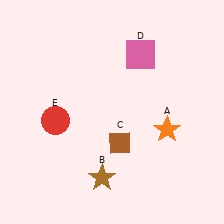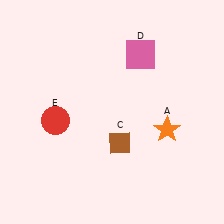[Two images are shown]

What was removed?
The brown star (B) was removed in Image 2.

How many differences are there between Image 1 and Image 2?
There is 1 difference between the two images.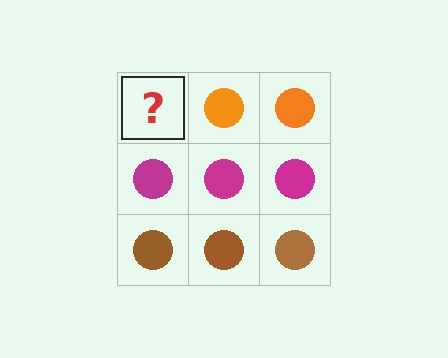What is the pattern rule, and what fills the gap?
The rule is that each row has a consistent color. The gap should be filled with an orange circle.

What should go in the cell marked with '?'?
The missing cell should contain an orange circle.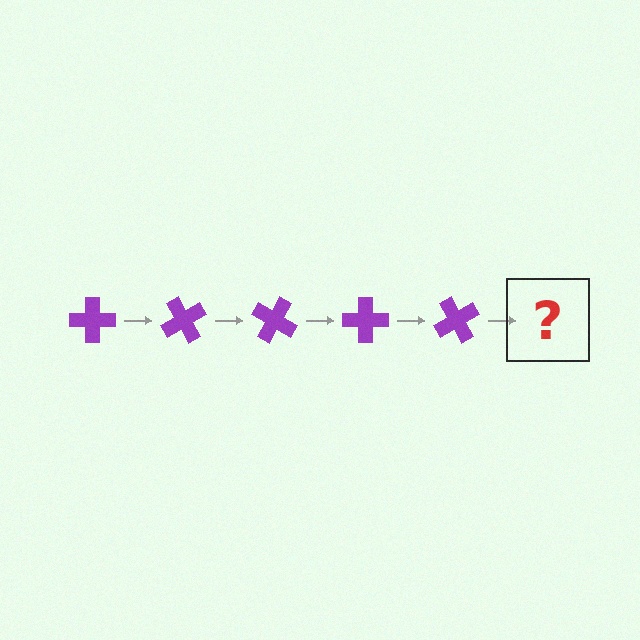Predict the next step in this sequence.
The next step is a purple cross rotated 300 degrees.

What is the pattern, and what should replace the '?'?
The pattern is that the cross rotates 60 degrees each step. The '?' should be a purple cross rotated 300 degrees.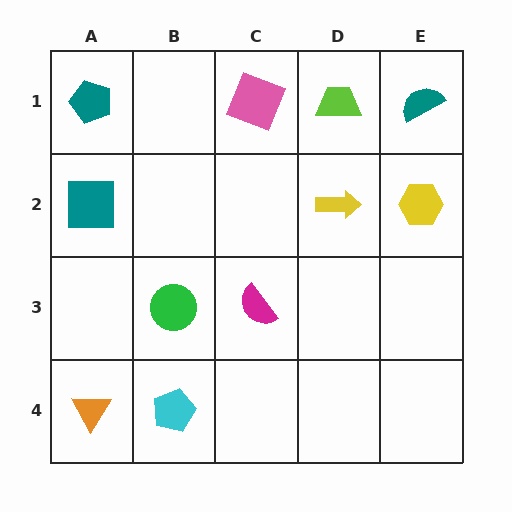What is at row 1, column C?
A pink square.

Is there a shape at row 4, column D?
No, that cell is empty.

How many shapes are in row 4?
2 shapes.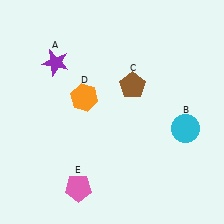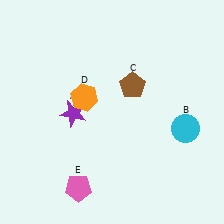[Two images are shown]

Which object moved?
The purple star (A) moved down.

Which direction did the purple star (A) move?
The purple star (A) moved down.